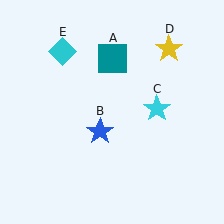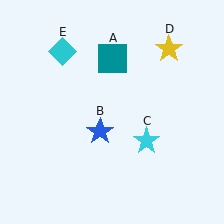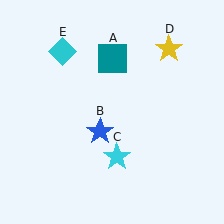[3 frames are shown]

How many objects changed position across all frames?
1 object changed position: cyan star (object C).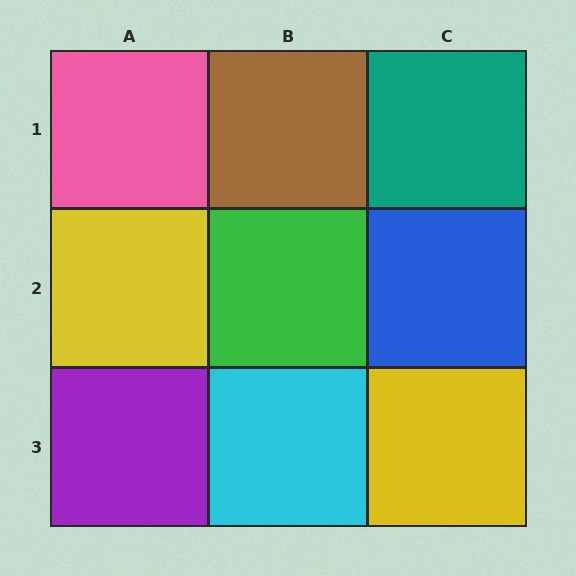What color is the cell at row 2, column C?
Blue.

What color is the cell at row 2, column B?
Green.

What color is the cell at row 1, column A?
Pink.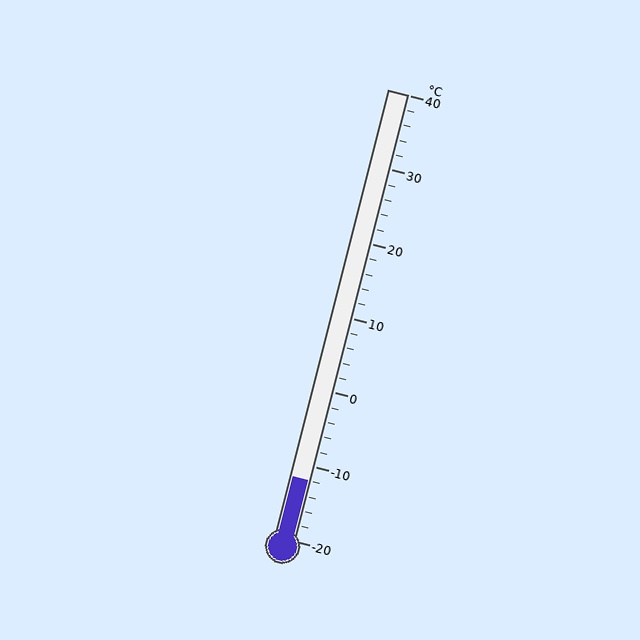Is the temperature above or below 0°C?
The temperature is below 0°C.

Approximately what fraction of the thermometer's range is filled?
The thermometer is filled to approximately 15% of its range.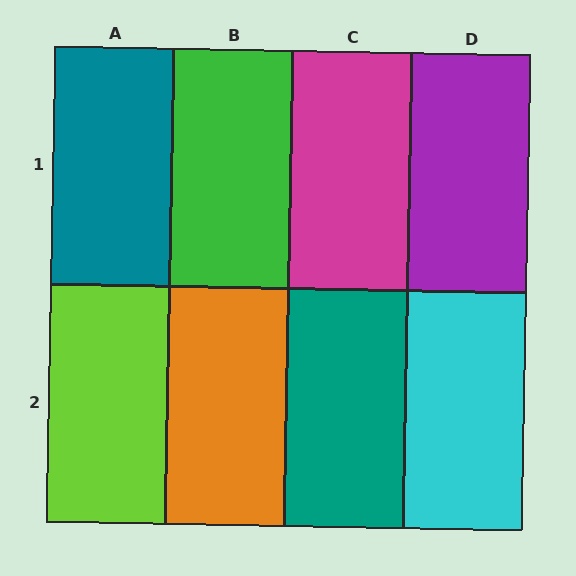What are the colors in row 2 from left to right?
Lime, orange, teal, cyan.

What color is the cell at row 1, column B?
Green.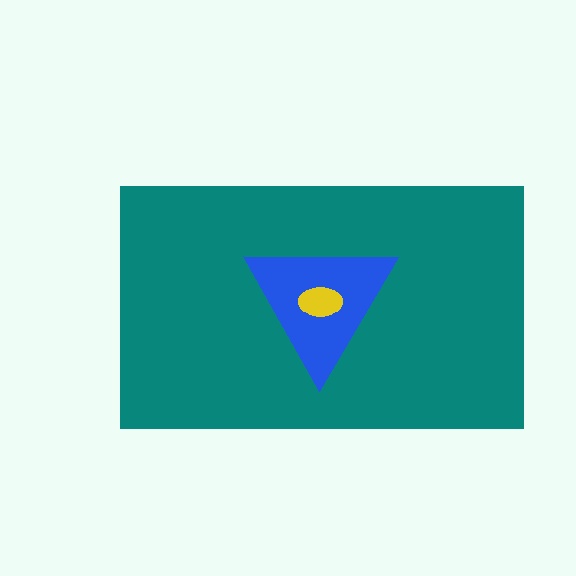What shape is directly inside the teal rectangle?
The blue triangle.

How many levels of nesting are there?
3.